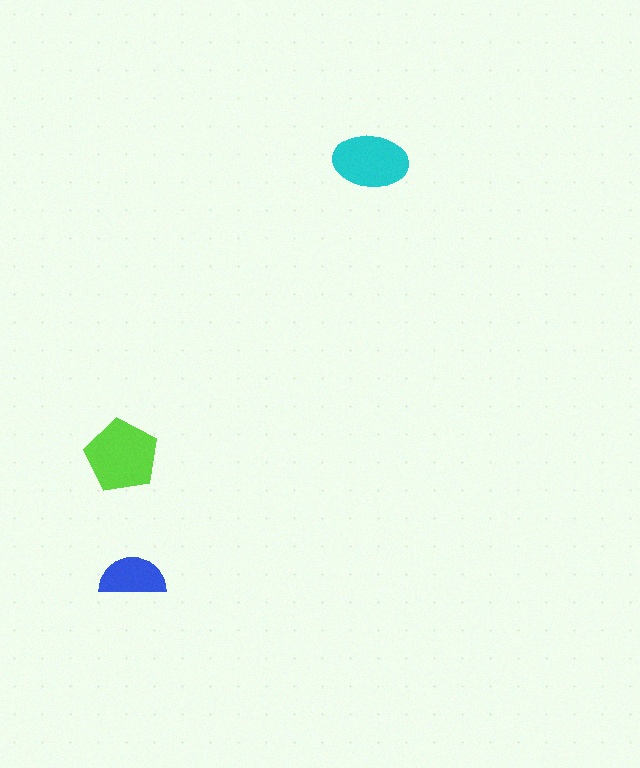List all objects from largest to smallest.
The lime pentagon, the cyan ellipse, the blue semicircle.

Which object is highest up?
The cyan ellipse is topmost.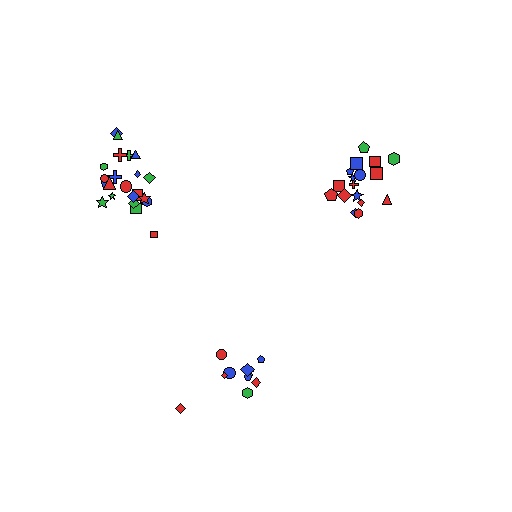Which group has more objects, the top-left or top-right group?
The top-left group.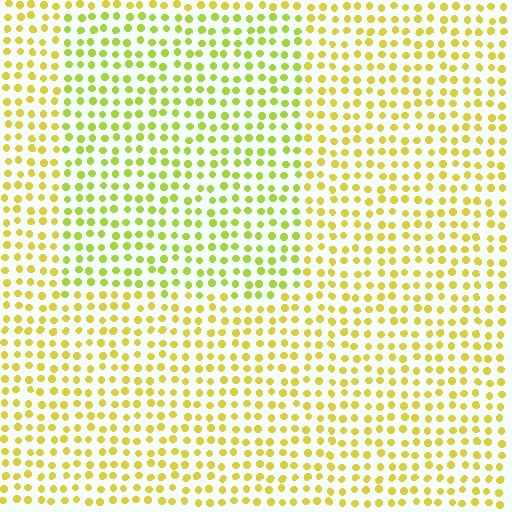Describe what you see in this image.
The image is filled with small yellow elements in a uniform arrangement. A rectangle-shaped region is visible where the elements are tinted to a slightly different hue, forming a subtle color boundary.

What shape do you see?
I see a rectangle.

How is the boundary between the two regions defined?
The boundary is defined purely by a slight shift in hue (about 25 degrees). Spacing, size, and orientation are identical on both sides.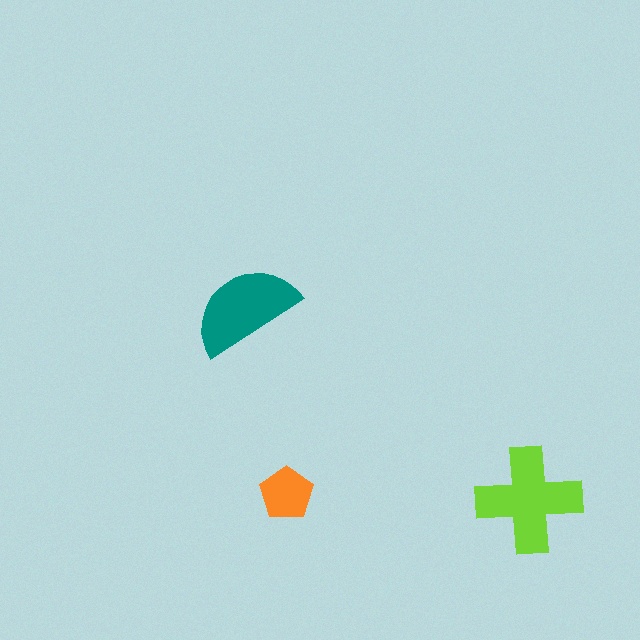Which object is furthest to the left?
The teal semicircle is leftmost.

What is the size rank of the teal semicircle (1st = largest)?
2nd.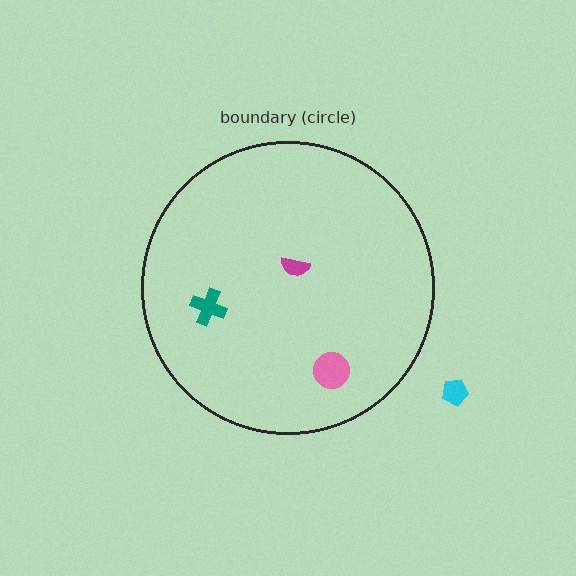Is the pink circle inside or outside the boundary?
Inside.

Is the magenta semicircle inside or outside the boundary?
Inside.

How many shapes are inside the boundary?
3 inside, 1 outside.